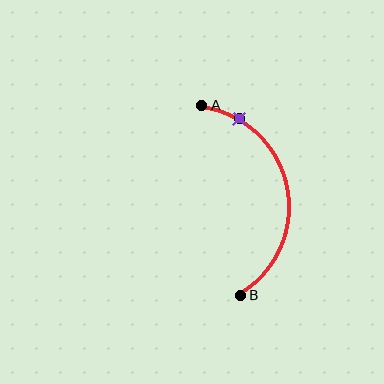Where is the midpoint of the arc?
The arc midpoint is the point on the curve farthest from the straight line joining A and B. It sits to the right of that line.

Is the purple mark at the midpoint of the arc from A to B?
No. The purple mark lies on the arc but is closer to endpoint A. The arc midpoint would be at the point on the curve equidistant along the arc from both A and B.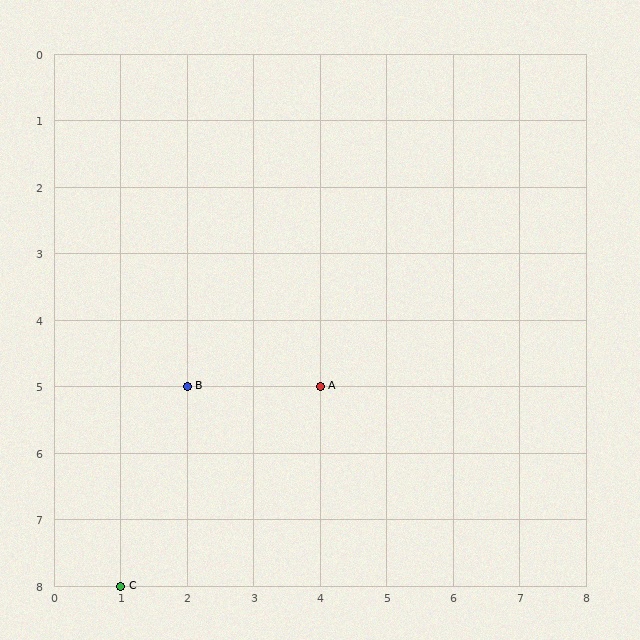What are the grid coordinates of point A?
Point A is at grid coordinates (4, 5).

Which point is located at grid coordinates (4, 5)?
Point A is at (4, 5).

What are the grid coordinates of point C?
Point C is at grid coordinates (1, 8).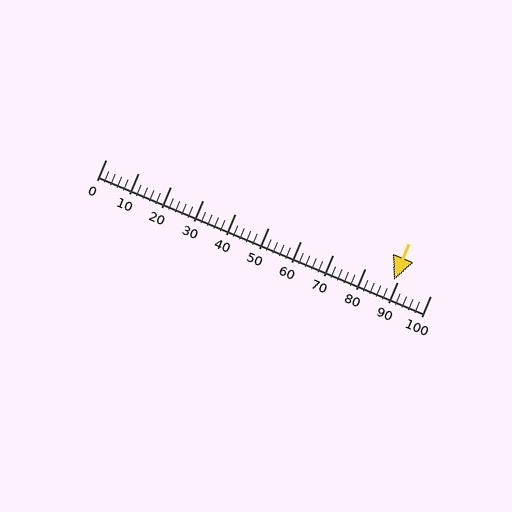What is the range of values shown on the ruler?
The ruler shows values from 0 to 100.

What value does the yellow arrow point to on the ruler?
The yellow arrow points to approximately 89.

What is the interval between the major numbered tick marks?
The major tick marks are spaced 10 units apart.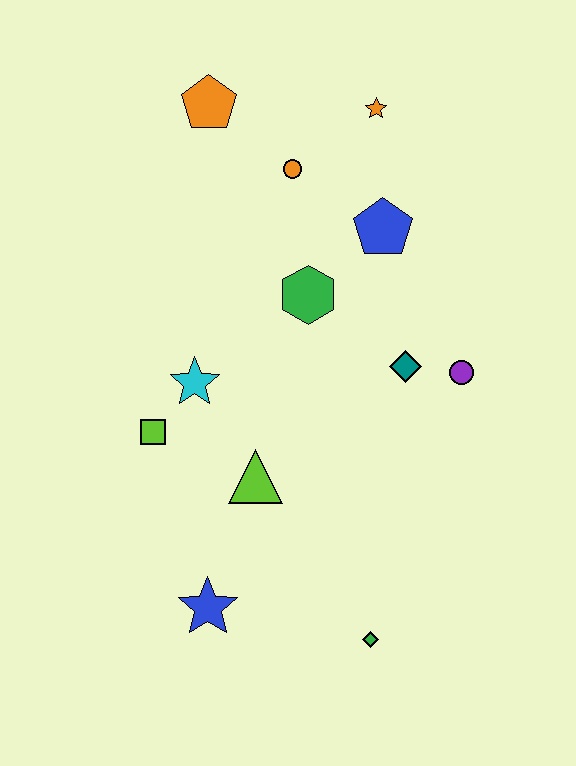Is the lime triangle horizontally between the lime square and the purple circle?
Yes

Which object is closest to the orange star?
The orange circle is closest to the orange star.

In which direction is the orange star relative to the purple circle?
The orange star is above the purple circle.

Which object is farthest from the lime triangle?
The orange star is farthest from the lime triangle.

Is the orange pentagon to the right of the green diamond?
No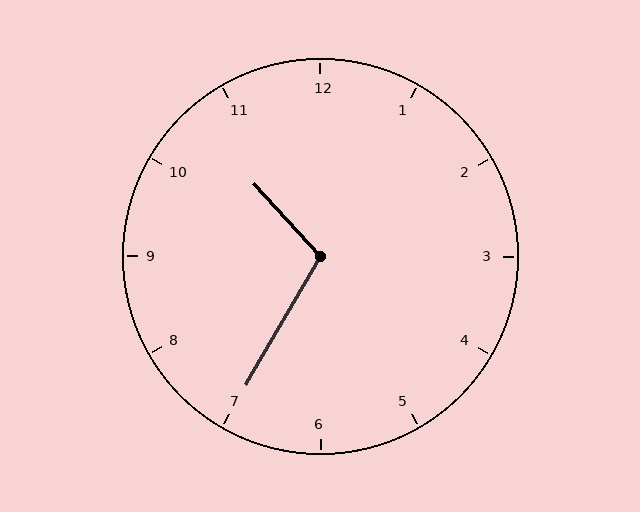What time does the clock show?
10:35.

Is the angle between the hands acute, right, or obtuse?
It is obtuse.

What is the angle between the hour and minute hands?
Approximately 108 degrees.